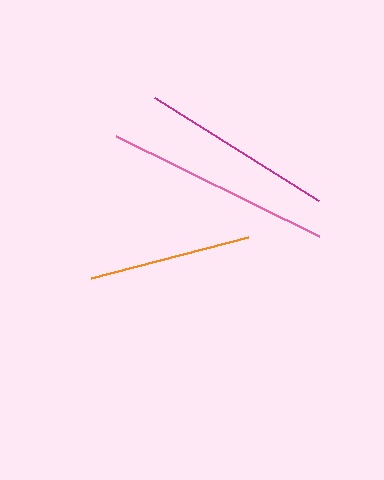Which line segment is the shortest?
The orange line is the shortest at approximately 162 pixels.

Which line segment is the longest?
The pink line is the longest at approximately 226 pixels.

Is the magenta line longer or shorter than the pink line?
The pink line is longer than the magenta line.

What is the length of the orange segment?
The orange segment is approximately 162 pixels long.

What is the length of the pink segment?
The pink segment is approximately 226 pixels long.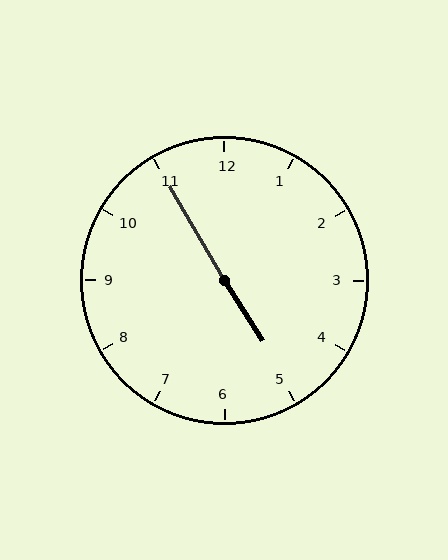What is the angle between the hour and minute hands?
Approximately 178 degrees.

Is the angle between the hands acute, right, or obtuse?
It is obtuse.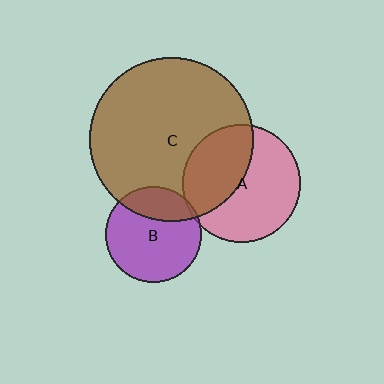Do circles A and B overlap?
Yes.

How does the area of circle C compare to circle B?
Approximately 2.9 times.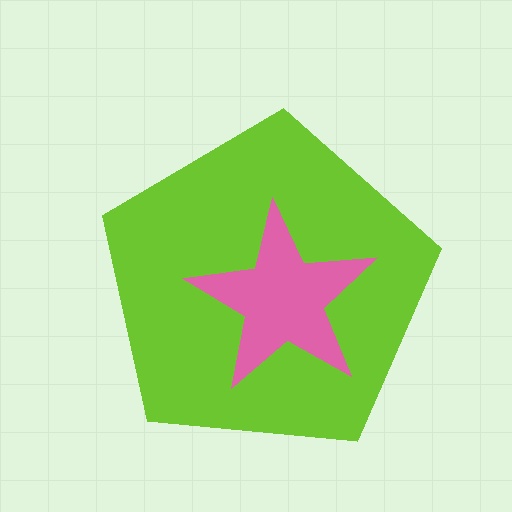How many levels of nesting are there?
2.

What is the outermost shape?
The lime pentagon.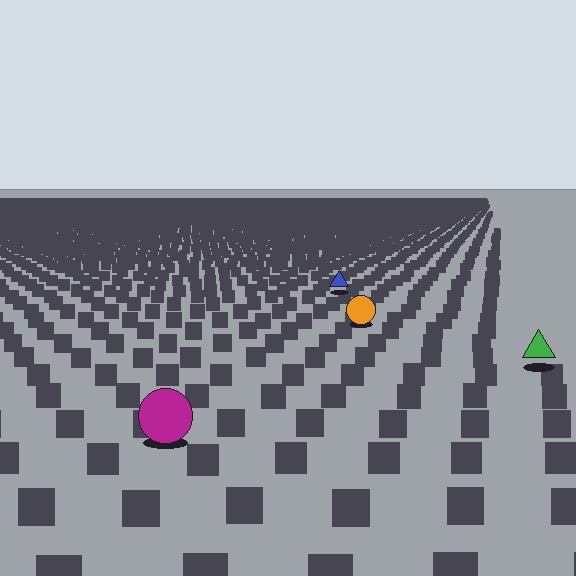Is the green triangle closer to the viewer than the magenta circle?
No. The magenta circle is closer — you can tell from the texture gradient: the ground texture is coarser near it.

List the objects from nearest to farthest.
From nearest to farthest: the magenta circle, the green triangle, the orange circle, the blue triangle.